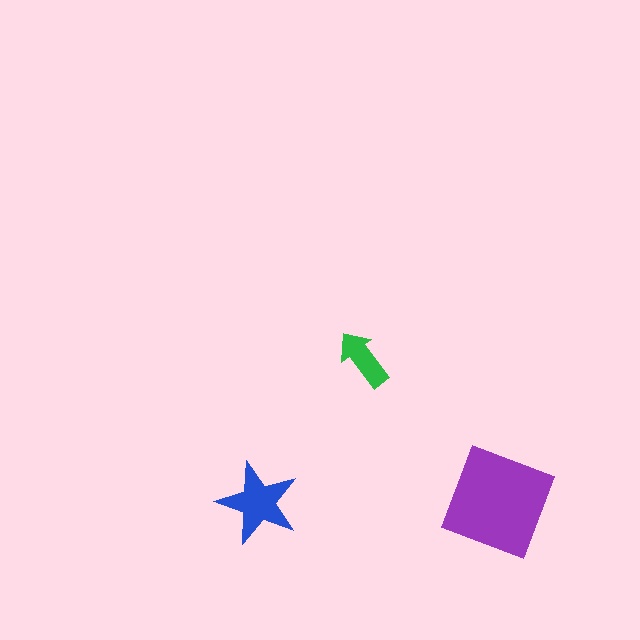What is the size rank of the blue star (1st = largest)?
2nd.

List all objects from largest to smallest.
The purple diamond, the blue star, the green arrow.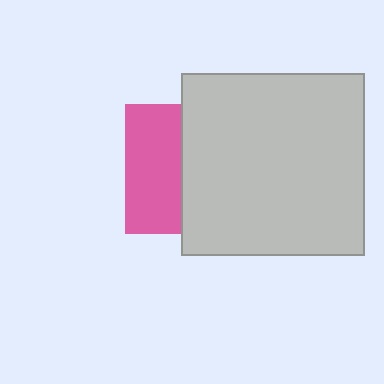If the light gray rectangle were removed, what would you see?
You would see the complete pink square.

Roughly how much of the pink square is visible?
A small part of it is visible (roughly 44%).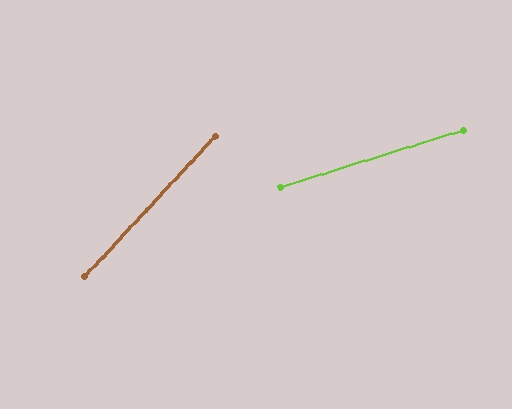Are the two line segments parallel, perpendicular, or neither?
Neither parallel nor perpendicular — they differ by about 30°.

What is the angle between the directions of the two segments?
Approximately 30 degrees.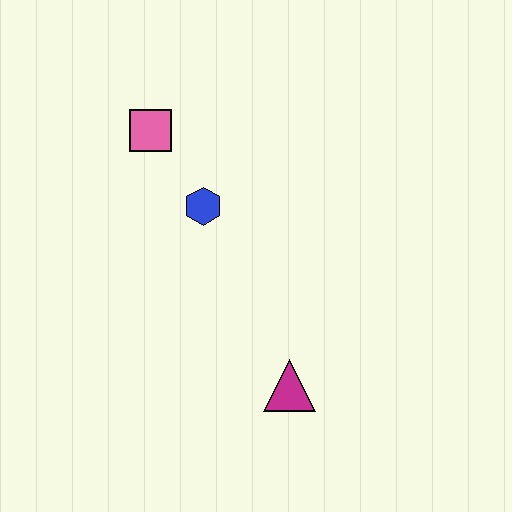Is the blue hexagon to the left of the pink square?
No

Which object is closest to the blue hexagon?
The pink square is closest to the blue hexagon.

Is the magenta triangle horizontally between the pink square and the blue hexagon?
No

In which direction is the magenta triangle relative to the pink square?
The magenta triangle is below the pink square.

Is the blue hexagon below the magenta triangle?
No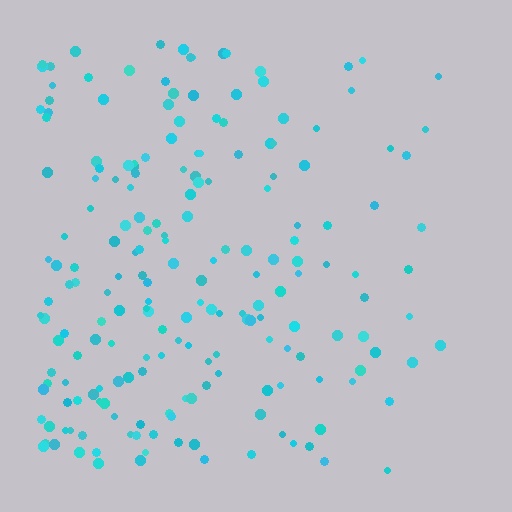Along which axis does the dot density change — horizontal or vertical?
Horizontal.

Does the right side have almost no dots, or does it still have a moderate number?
Still a moderate number, just noticeably fewer than the left.